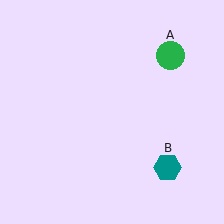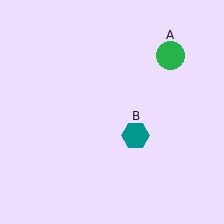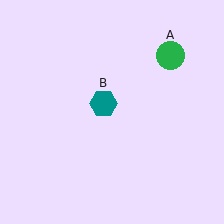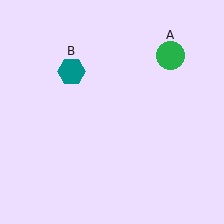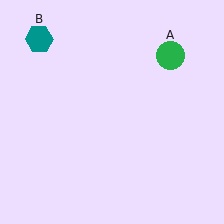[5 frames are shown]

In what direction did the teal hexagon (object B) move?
The teal hexagon (object B) moved up and to the left.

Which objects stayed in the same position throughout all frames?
Green circle (object A) remained stationary.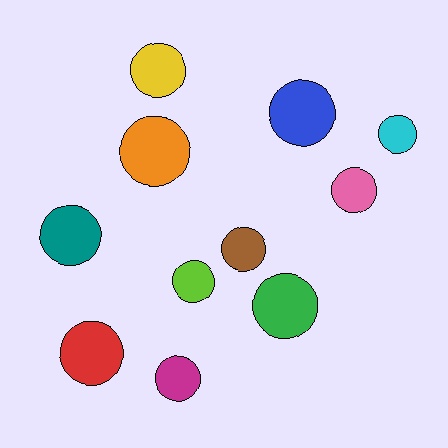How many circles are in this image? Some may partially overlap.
There are 11 circles.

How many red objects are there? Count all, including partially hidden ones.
There is 1 red object.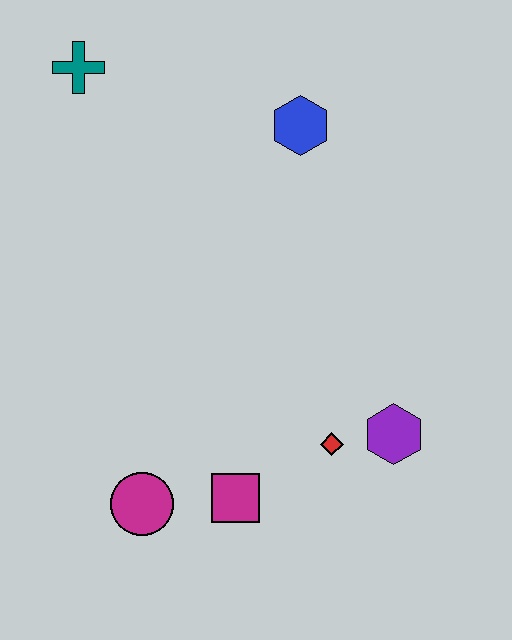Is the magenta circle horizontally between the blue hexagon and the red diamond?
No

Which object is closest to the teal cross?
The blue hexagon is closest to the teal cross.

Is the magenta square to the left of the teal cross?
No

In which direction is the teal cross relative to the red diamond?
The teal cross is above the red diamond.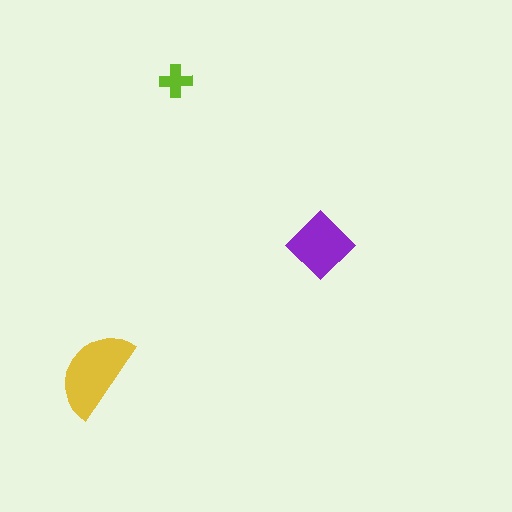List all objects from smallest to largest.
The lime cross, the purple diamond, the yellow semicircle.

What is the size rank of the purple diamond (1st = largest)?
2nd.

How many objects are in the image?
There are 3 objects in the image.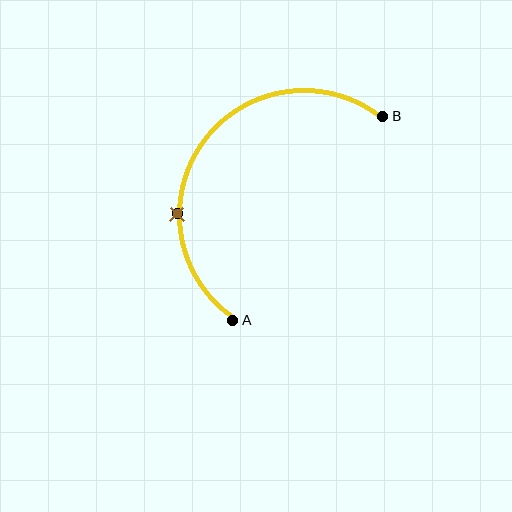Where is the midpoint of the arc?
The arc midpoint is the point on the curve farthest from the straight line joining A and B. It sits above and to the left of that line.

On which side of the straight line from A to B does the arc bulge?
The arc bulges above and to the left of the straight line connecting A and B.